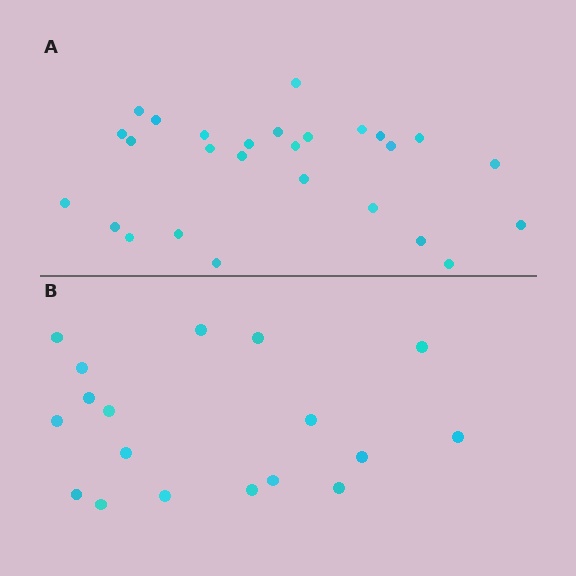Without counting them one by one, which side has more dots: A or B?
Region A (the top region) has more dots.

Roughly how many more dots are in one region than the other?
Region A has roughly 8 or so more dots than region B.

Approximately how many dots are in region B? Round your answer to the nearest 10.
About 20 dots. (The exact count is 18, which rounds to 20.)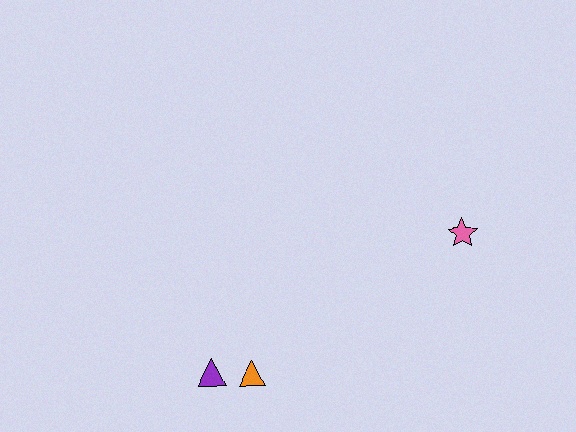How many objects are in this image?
There are 3 objects.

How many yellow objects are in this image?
There are no yellow objects.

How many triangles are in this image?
There are 2 triangles.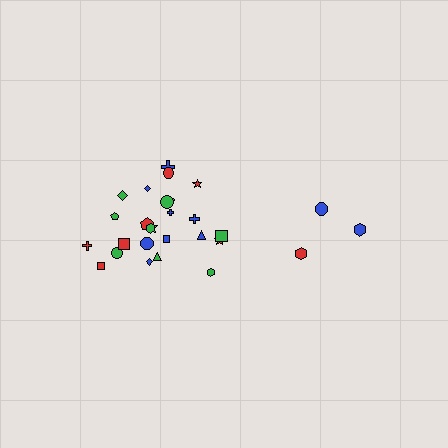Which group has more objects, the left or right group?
The left group.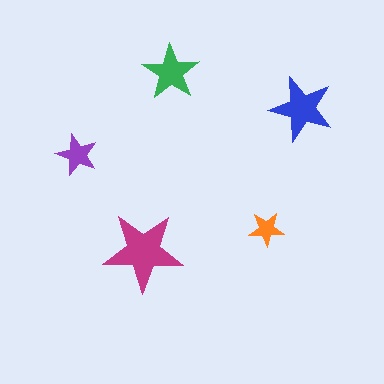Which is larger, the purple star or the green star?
The green one.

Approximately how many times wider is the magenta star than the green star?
About 1.5 times wider.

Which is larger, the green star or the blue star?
The blue one.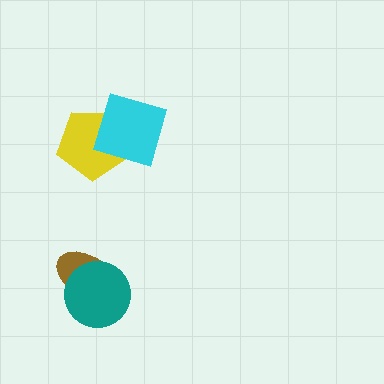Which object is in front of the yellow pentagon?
The cyan diamond is in front of the yellow pentagon.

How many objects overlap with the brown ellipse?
1 object overlaps with the brown ellipse.